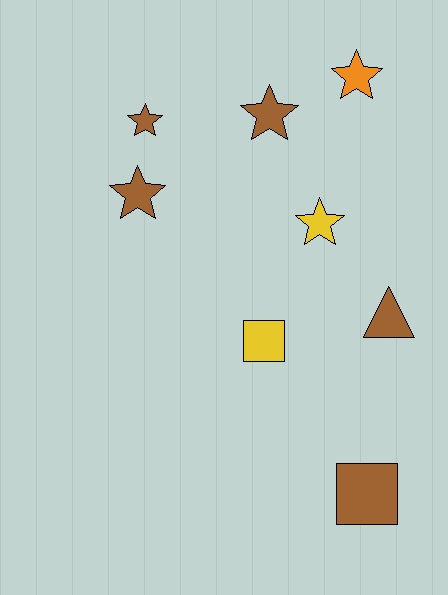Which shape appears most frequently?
Star, with 5 objects.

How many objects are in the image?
There are 8 objects.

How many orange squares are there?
There are no orange squares.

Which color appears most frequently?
Brown, with 5 objects.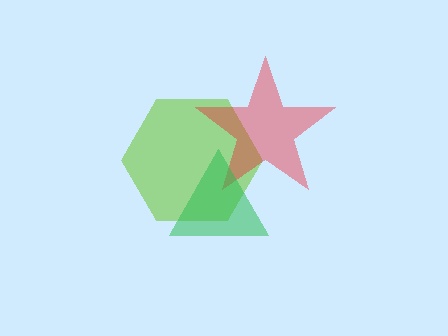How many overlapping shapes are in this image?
There are 3 overlapping shapes in the image.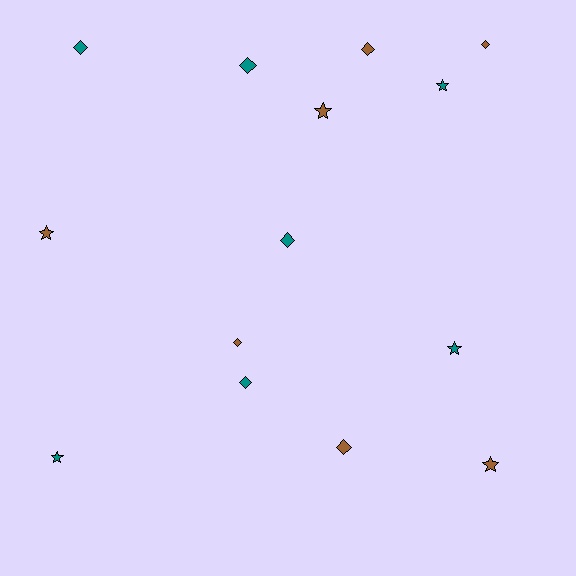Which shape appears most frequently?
Diamond, with 8 objects.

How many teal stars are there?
There are 3 teal stars.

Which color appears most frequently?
Brown, with 7 objects.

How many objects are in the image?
There are 14 objects.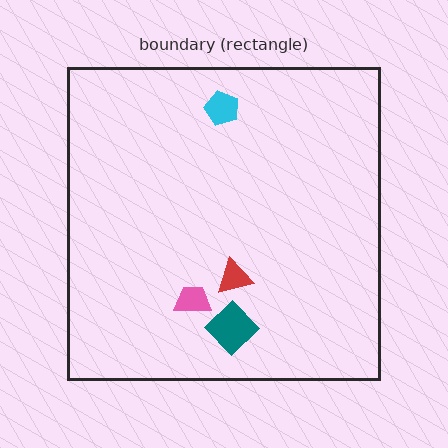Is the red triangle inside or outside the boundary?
Inside.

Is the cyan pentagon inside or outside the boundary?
Inside.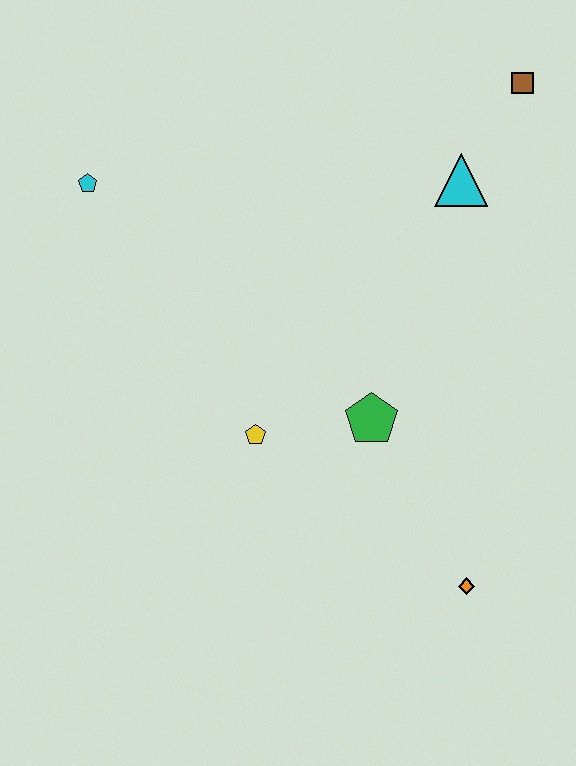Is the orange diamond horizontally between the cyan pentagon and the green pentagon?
No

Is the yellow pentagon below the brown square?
Yes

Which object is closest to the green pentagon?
The yellow pentagon is closest to the green pentagon.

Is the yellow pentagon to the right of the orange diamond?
No